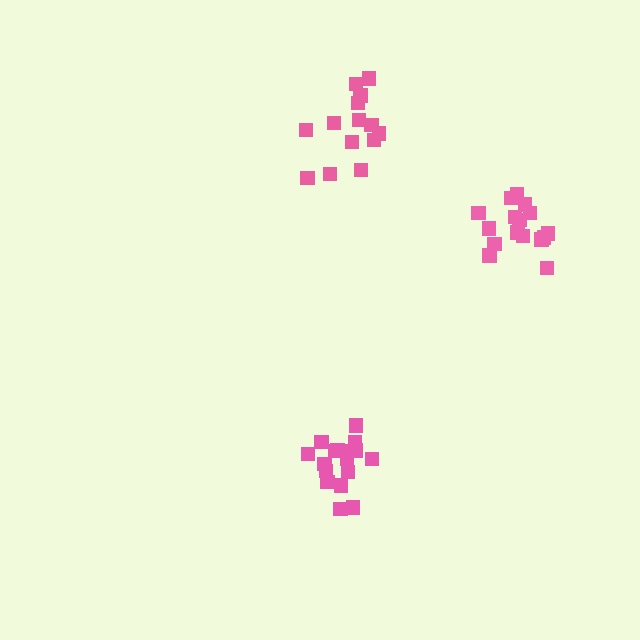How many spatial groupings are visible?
There are 3 spatial groupings.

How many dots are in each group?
Group 1: 16 dots, Group 2: 14 dots, Group 3: 17 dots (47 total).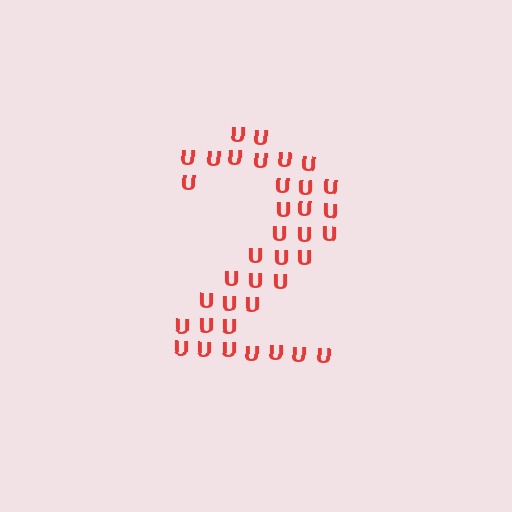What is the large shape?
The large shape is the digit 2.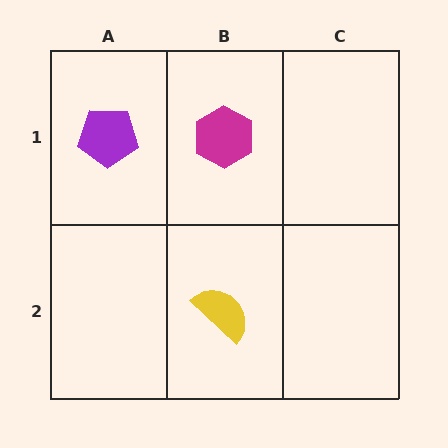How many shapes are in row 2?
1 shape.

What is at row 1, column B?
A magenta hexagon.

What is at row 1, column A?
A purple pentagon.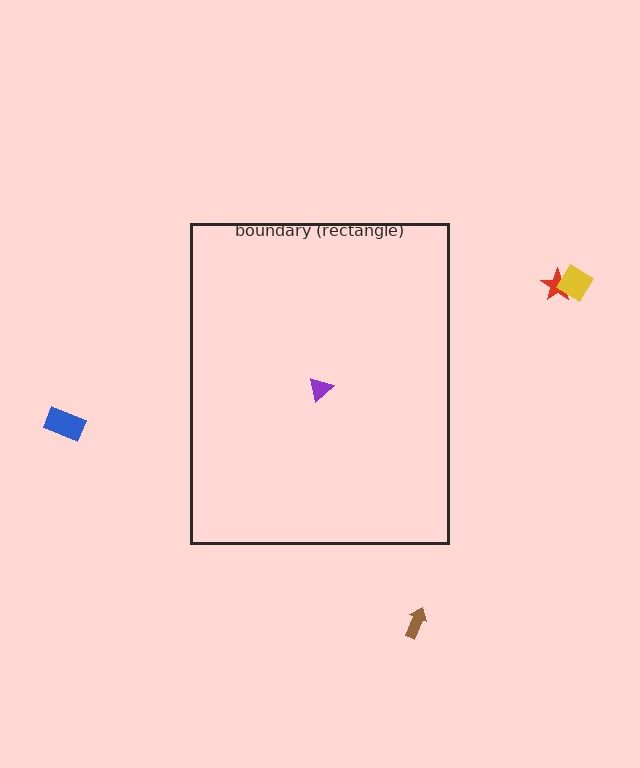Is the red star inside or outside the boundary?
Outside.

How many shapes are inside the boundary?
1 inside, 4 outside.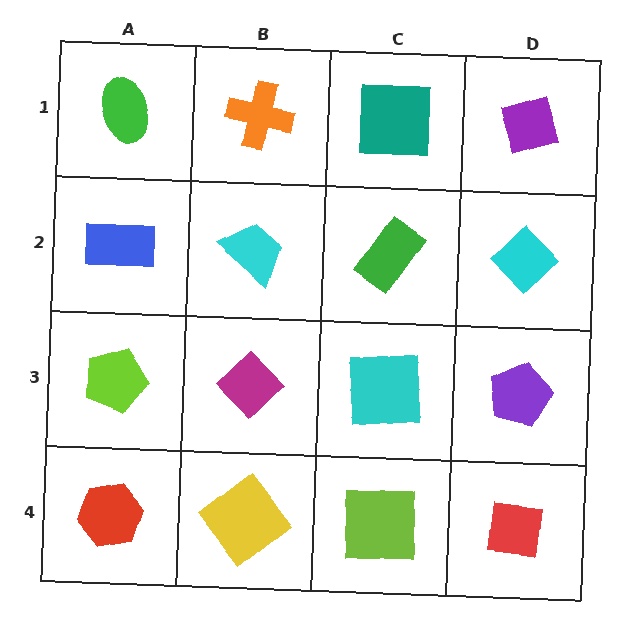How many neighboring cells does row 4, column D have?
2.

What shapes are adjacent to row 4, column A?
A lime pentagon (row 3, column A), a yellow diamond (row 4, column B).